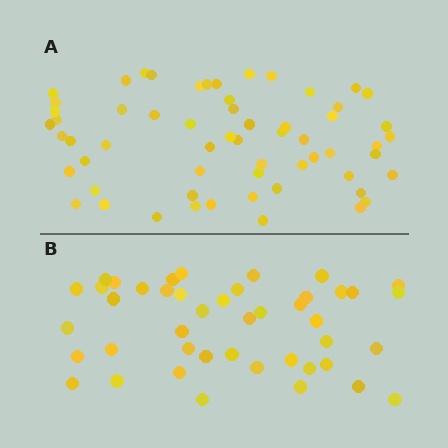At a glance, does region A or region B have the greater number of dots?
Region A (the top region) has more dots.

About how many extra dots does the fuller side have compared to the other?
Region A has approximately 15 more dots than region B.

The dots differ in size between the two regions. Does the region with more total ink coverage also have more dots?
No. Region B has more total ink coverage because its dots are larger, but region A actually contains more individual dots. Total area can be misleading — the number of items is what matters here.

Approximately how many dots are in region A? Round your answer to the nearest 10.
About 60 dots.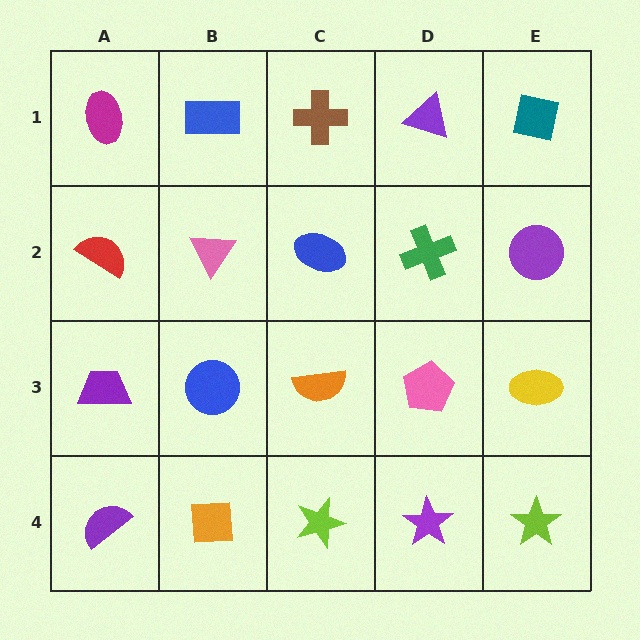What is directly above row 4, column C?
An orange semicircle.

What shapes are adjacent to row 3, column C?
A blue ellipse (row 2, column C), a lime star (row 4, column C), a blue circle (row 3, column B), a pink pentagon (row 3, column D).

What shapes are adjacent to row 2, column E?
A teal square (row 1, column E), a yellow ellipse (row 3, column E), a green cross (row 2, column D).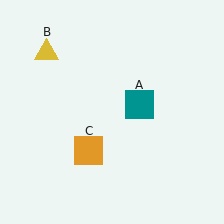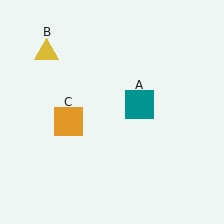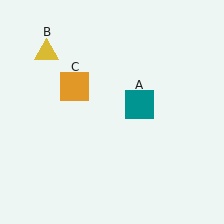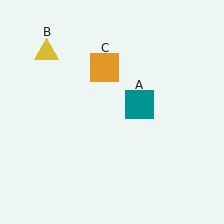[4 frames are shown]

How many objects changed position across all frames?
1 object changed position: orange square (object C).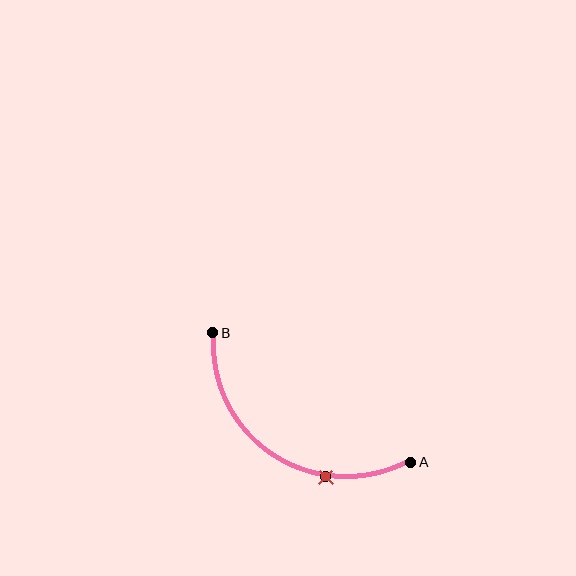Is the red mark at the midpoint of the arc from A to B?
No. The red mark lies on the arc but is closer to endpoint A. The arc midpoint would be at the point on the curve equidistant along the arc from both A and B.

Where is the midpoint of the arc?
The arc midpoint is the point on the curve farthest from the straight line joining A and B. It sits below that line.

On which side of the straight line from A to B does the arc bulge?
The arc bulges below the straight line connecting A and B.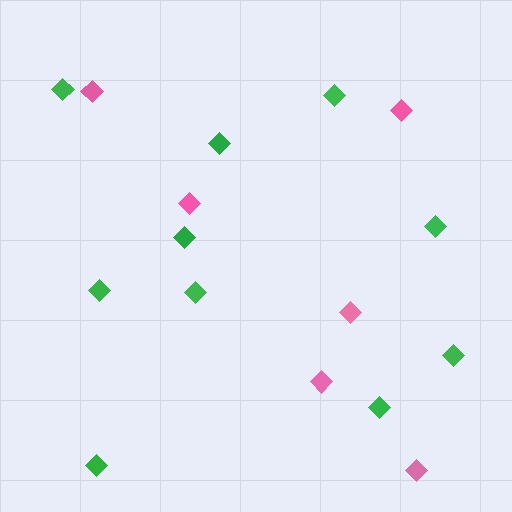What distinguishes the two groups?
There are 2 groups: one group of pink diamonds (6) and one group of green diamonds (10).